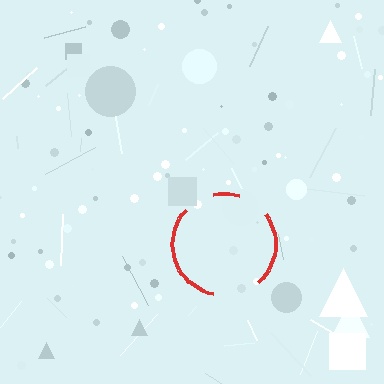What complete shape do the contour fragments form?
The contour fragments form a circle.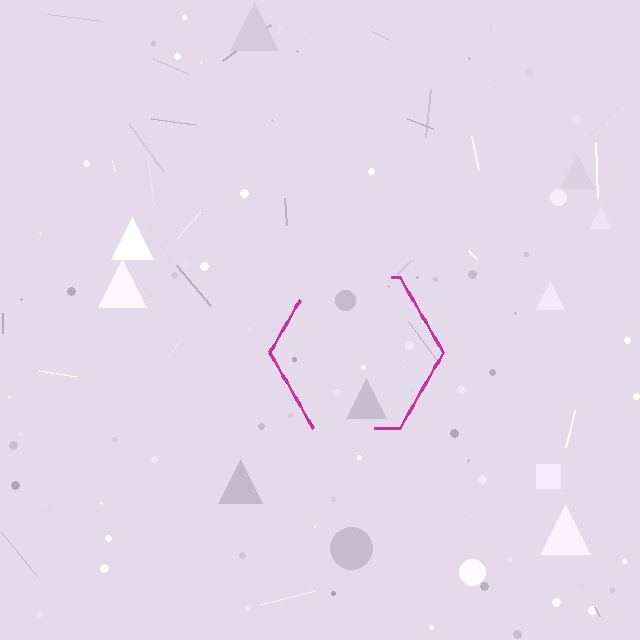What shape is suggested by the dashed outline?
The dashed outline suggests a hexagon.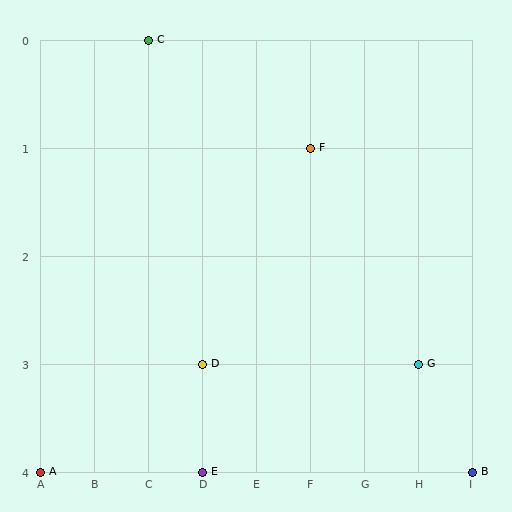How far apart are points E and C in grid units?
Points E and C are 1 column and 4 rows apart (about 4.1 grid units diagonally).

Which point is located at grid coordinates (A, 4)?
Point A is at (A, 4).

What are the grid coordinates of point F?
Point F is at grid coordinates (F, 1).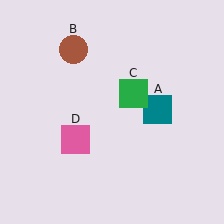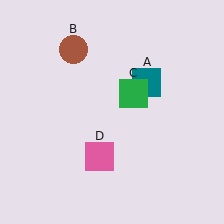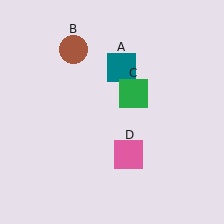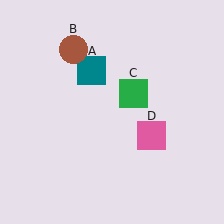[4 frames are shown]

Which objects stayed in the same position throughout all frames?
Brown circle (object B) and green square (object C) remained stationary.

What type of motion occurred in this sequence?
The teal square (object A), pink square (object D) rotated counterclockwise around the center of the scene.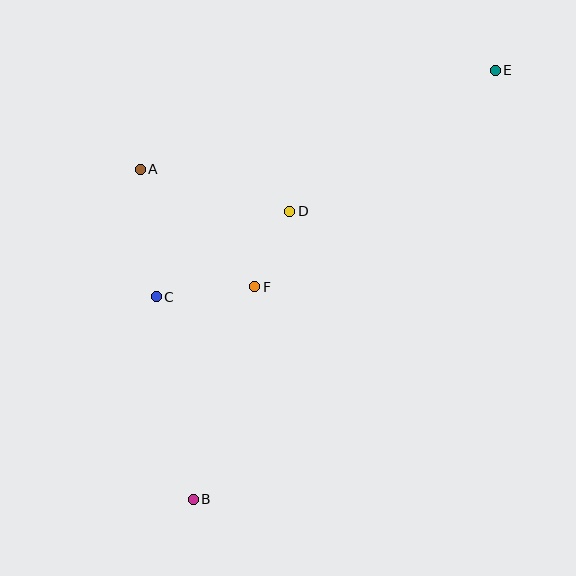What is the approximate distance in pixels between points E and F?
The distance between E and F is approximately 324 pixels.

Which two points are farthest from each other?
Points B and E are farthest from each other.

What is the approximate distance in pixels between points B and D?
The distance between B and D is approximately 304 pixels.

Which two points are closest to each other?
Points D and F are closest to each other.